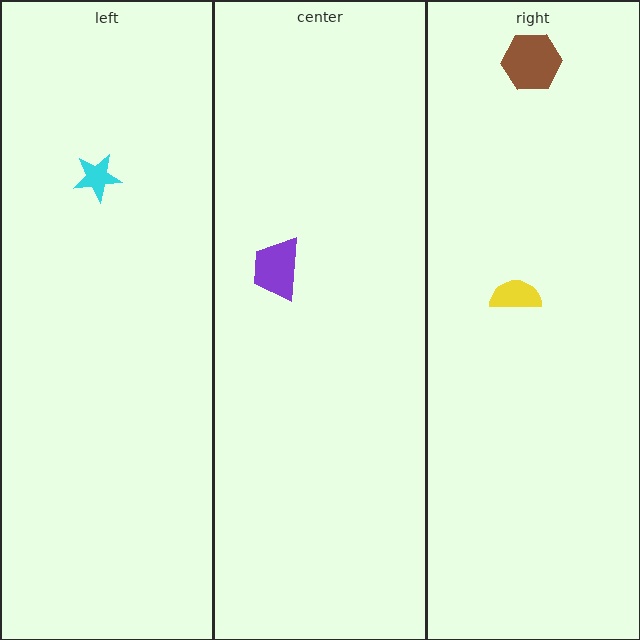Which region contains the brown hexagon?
The right region.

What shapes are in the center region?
The purple trapezoid.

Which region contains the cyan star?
The left region.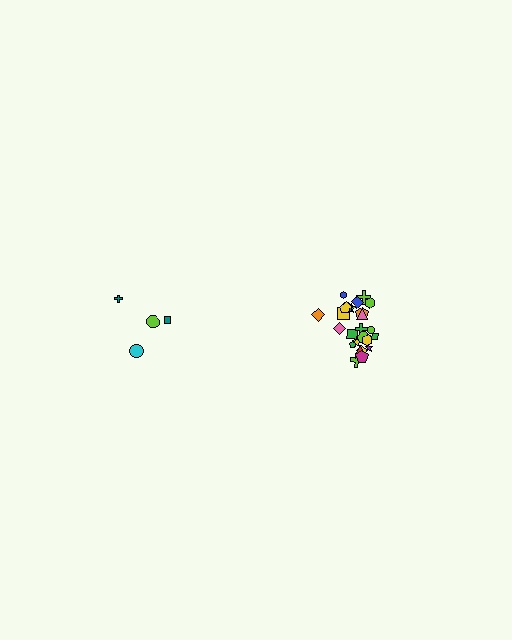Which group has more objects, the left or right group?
The right group.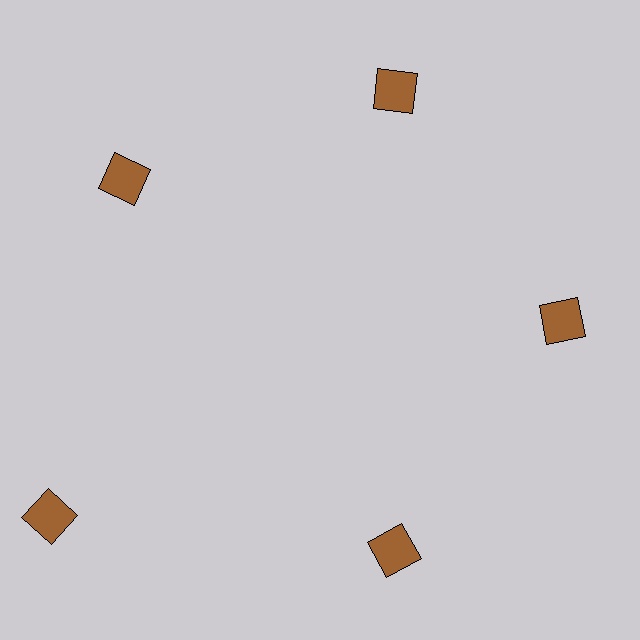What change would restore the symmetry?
The symmetry would be restored by moving it inward, back onto the ring so that all 5 squares sit at equal angles and equal distance from the center.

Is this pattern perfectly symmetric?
No. The 5 brown squares are arranged in a ring, but one element near the 8 o'clock position is pushed outward from the center, breaking the 5-fold rotational symmetry.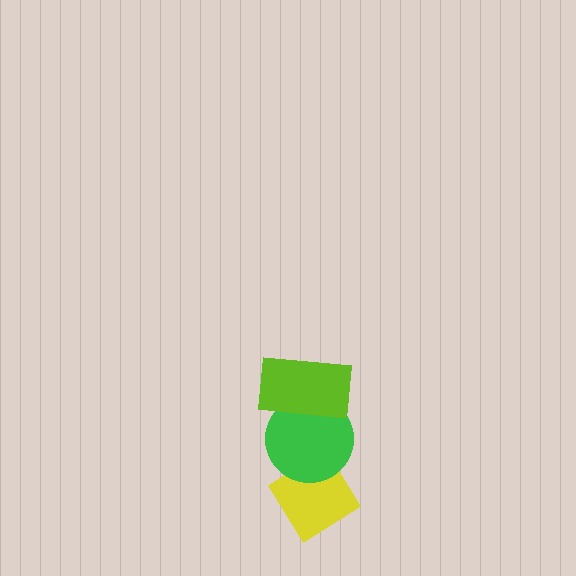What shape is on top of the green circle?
The lime rectangle is on top of the green circle.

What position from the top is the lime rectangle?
The lime rectangle is 1st from the top.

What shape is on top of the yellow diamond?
The green circle is on top of the yellow diamond.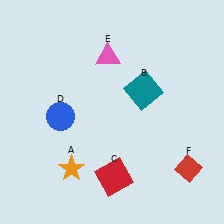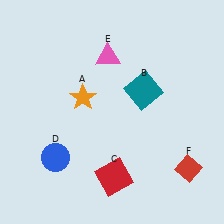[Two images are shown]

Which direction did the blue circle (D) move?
The blue circle (D) moved down.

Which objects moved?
The objects that moved are: the orange star (A), the blue circle (D).